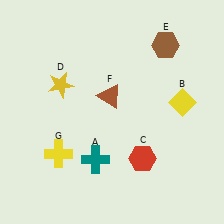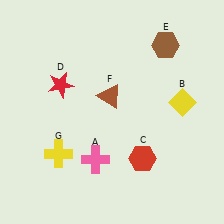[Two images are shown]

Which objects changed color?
A changed from teal to pink. D changed from yellow to red.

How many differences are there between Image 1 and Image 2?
There are 2 differences between the two images.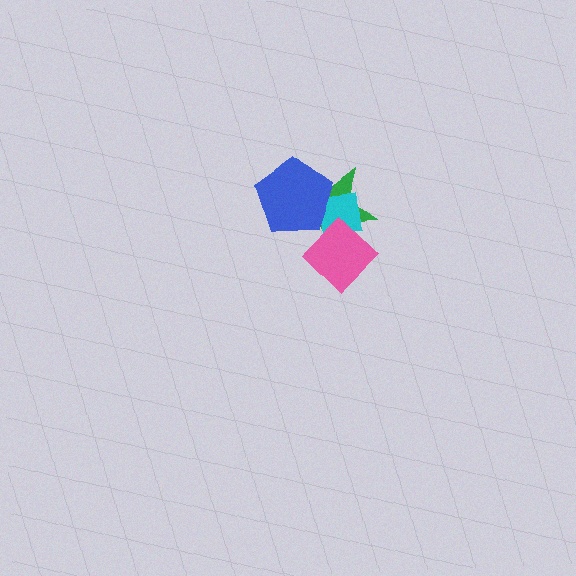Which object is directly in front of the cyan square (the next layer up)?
The blue pentagon is directly in front of the cyan square.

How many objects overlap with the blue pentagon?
2 objects overlap with the blue pentagon.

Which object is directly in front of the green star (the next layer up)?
The cyan square is directly in front of the green star.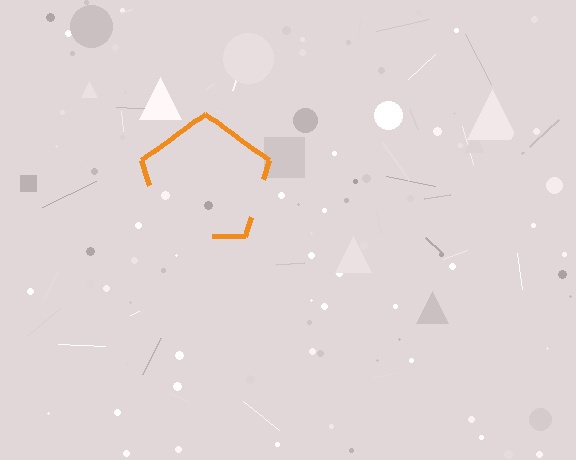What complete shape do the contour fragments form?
The contour fragments form a pentagon.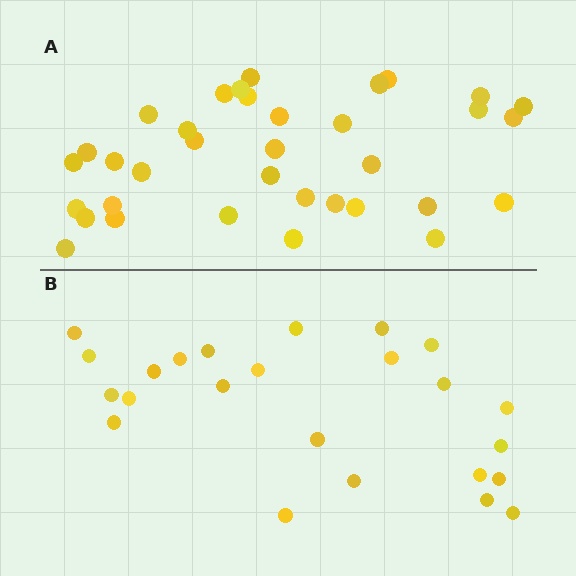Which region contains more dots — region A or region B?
Region A (the top region) has more dots.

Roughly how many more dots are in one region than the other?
Region A has roughly 12 or so more dots than region B.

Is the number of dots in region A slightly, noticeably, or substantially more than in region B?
Region A has substantially more. The ratio is roughly 1.5 to 1.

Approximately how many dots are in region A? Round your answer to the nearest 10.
About 40 dots. (The exact count is 35, which rounds to 40.)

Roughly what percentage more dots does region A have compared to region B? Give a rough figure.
About 45% more.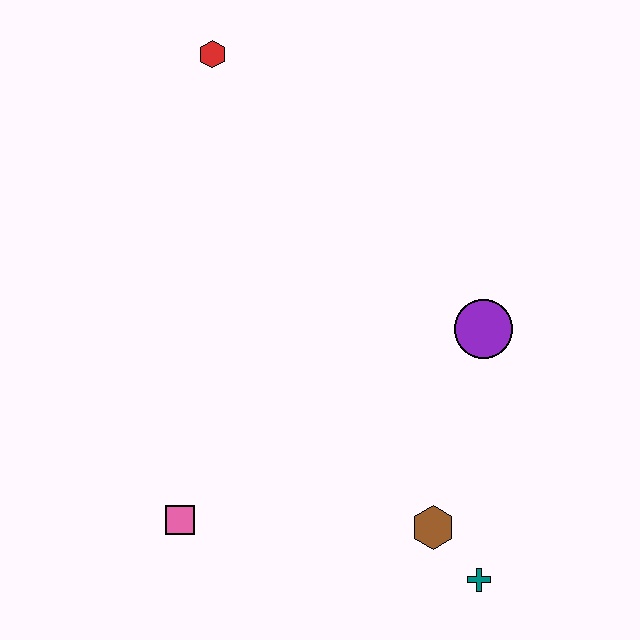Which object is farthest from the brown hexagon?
The red hexagon is farthest from the brown hexagon.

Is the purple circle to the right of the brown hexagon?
Yes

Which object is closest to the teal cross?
The brown hexagon is closest to the teal cross.